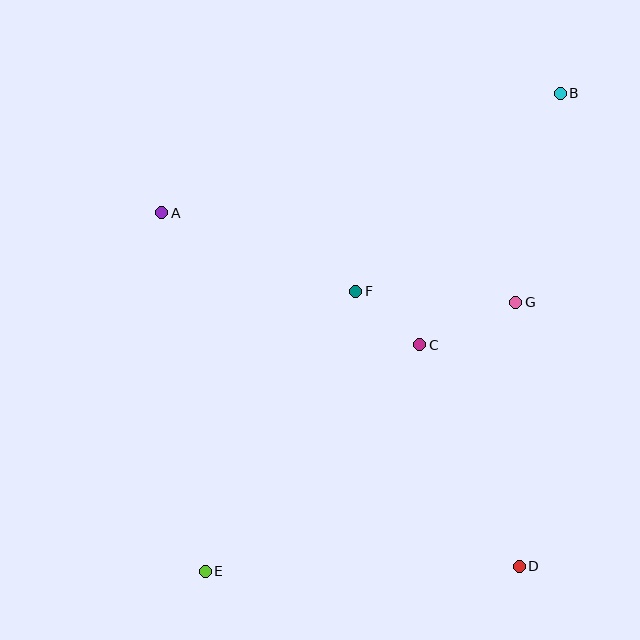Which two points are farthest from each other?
Points B and E are farthest from each other.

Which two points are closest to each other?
Points C and F are closest to each other.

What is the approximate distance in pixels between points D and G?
The distance between D and G is approximately 264 pixels.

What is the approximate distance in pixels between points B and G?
The distance between B and G is approximately 213 pixels.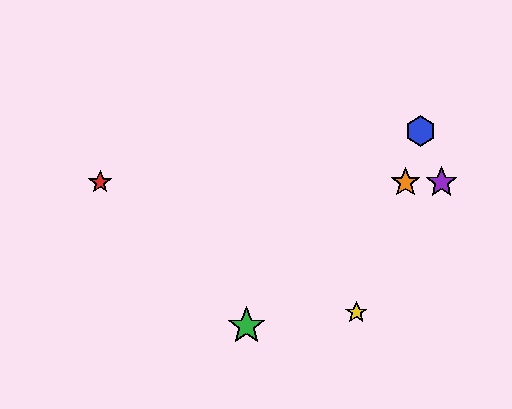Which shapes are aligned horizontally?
The red star, the purple star, the orange star are aligned horizontally.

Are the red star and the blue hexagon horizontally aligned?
No, the red star is at y≈183 and the blue hexagon is at y≈131.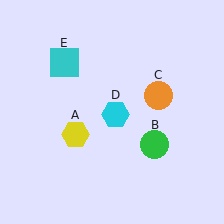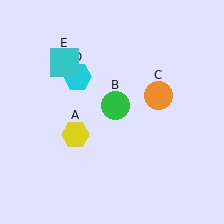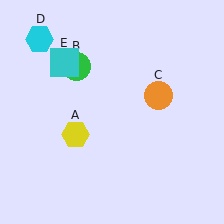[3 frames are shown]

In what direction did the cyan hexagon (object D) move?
The cyan hexagon (object D) moved up and to the left.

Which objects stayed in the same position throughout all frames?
Yellow hexagon (object A) and orange circle (object C) and cyan square (object E) remained stationary.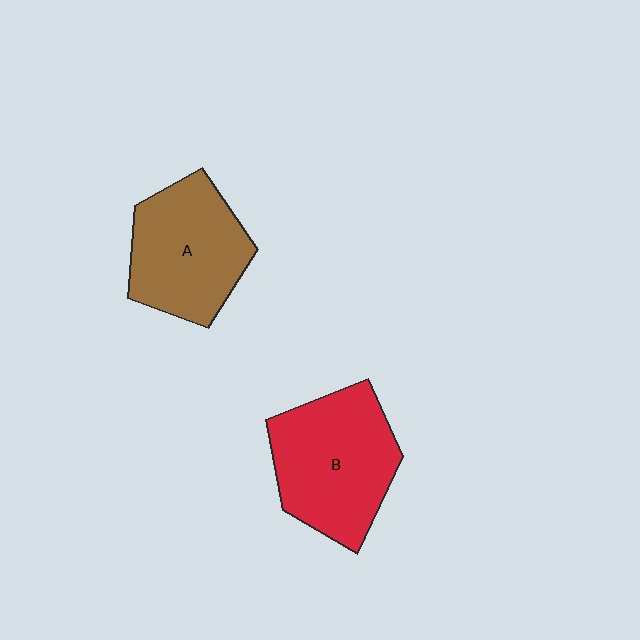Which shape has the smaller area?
Shape A (brown).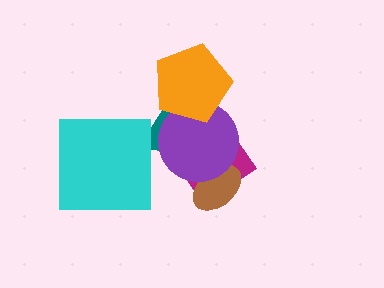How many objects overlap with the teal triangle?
4 objects overlap with the teal triangle.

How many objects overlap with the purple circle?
4 objects overlap with the purple circle.